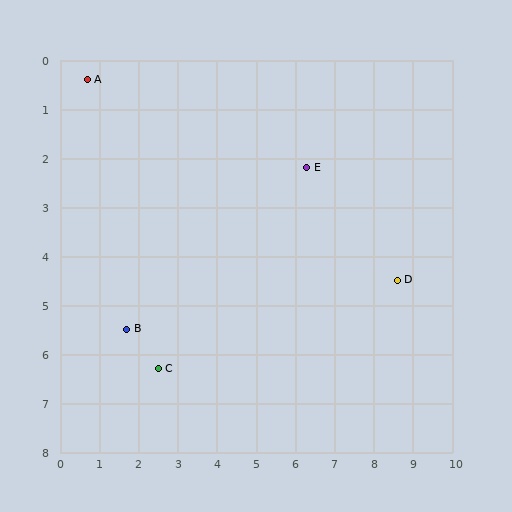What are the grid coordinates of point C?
Point C is at approximately (2.5, 6.3).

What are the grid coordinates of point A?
Point A is at approximately (0.7, 0.4).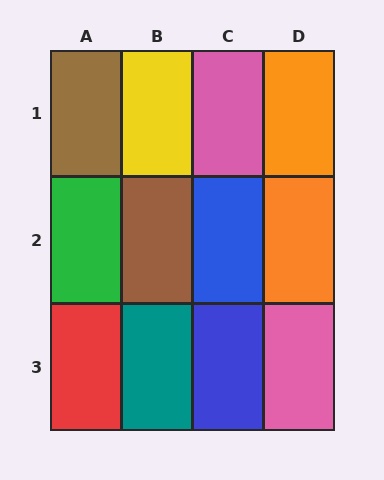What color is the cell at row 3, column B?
Teal.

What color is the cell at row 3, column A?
Red.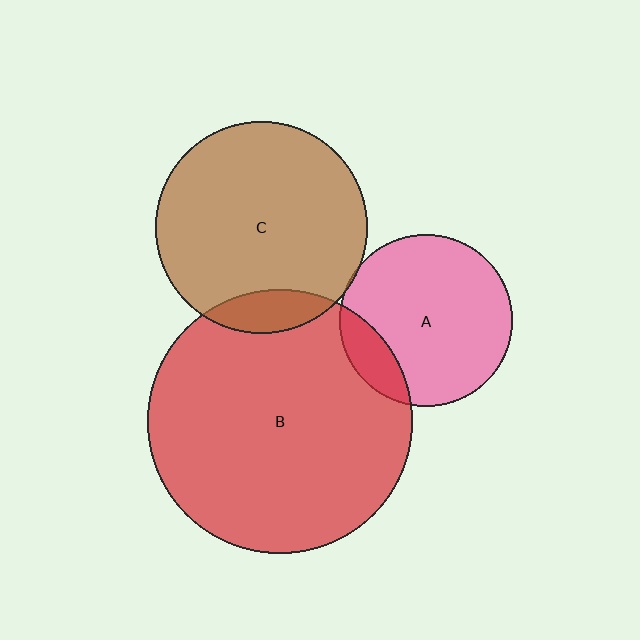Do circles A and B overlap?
Yes.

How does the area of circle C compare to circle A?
Approximately 1.5 times.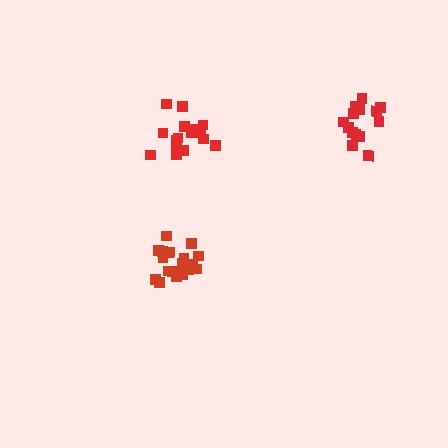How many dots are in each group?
Group 1: 17 dots, Group 2: 20 dots, Group 3: 15 dots (52 total).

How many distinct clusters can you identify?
There are 3 distinct clusters.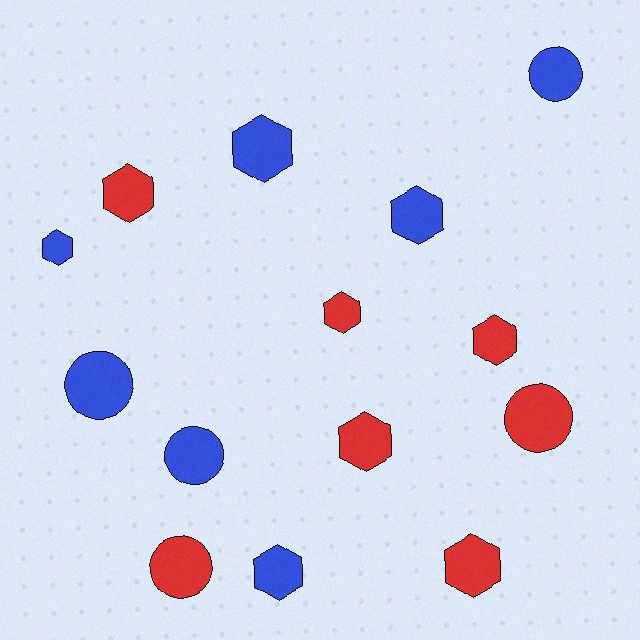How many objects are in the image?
There are 14 objects.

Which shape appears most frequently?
Hexagon, with 9 objects.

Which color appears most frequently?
Blue, with 7 objects.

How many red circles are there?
There are 2 red circles.